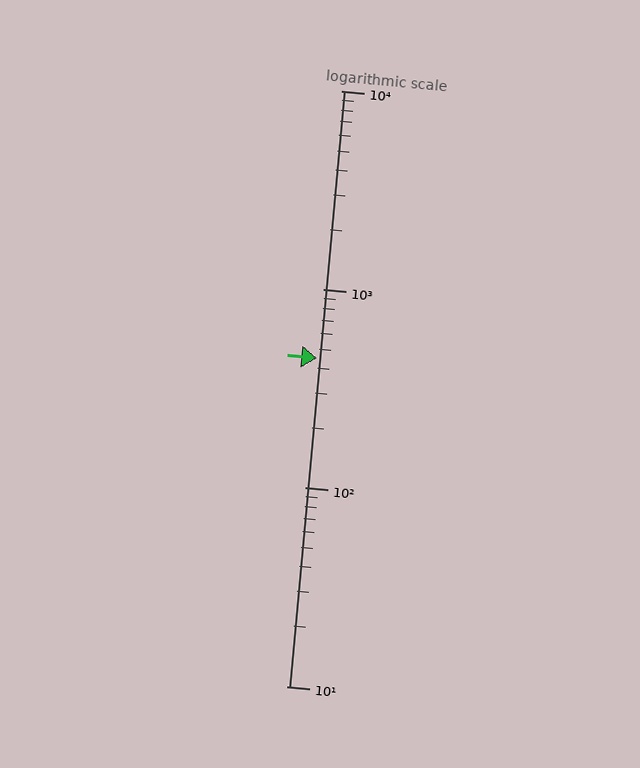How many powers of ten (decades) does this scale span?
The scale spans 3 decades, from 10 to 10000.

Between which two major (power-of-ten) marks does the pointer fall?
The pointer is between 100 and 1000.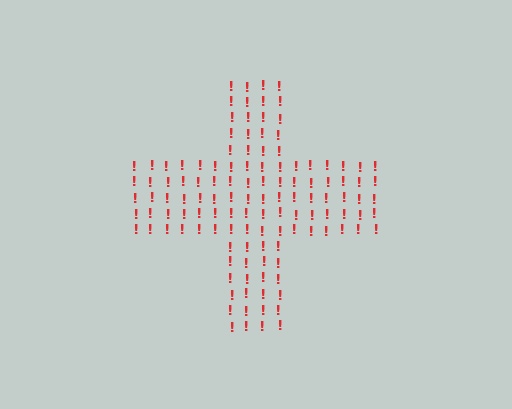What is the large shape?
The large shape is a cross.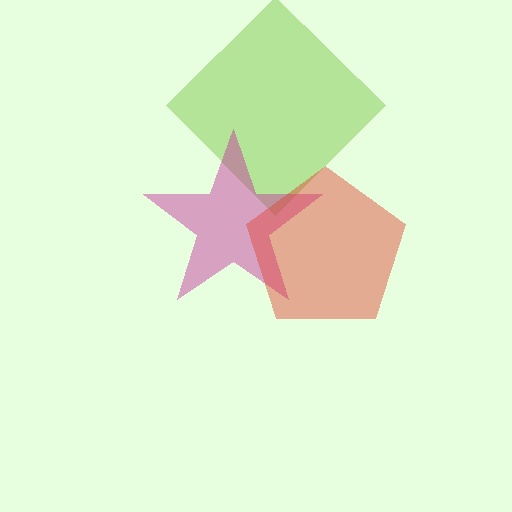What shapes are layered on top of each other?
The layered shapes are: a lime diamond, a magenta star, a red pentagon.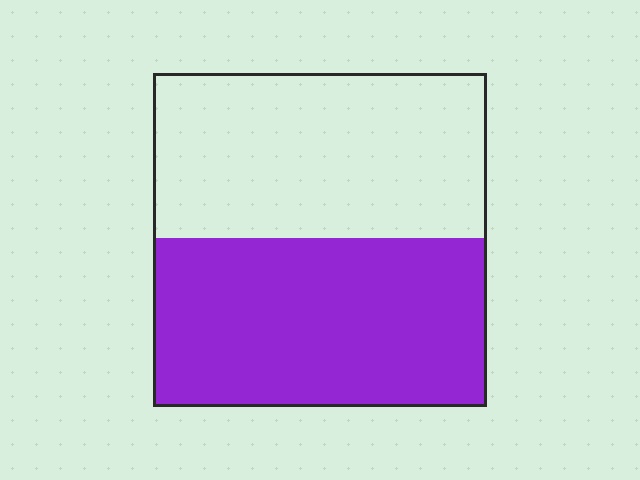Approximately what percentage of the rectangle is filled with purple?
Approximately 50%.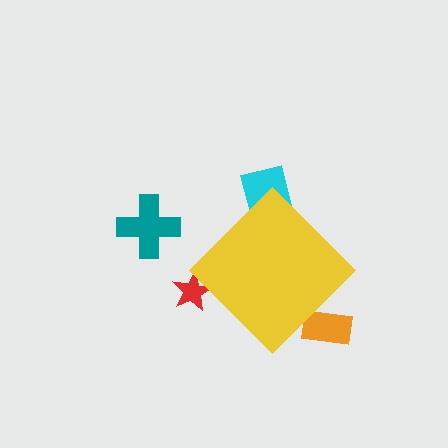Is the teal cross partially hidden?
No, the teal cross is fully visible.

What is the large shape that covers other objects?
A yellow diamond.